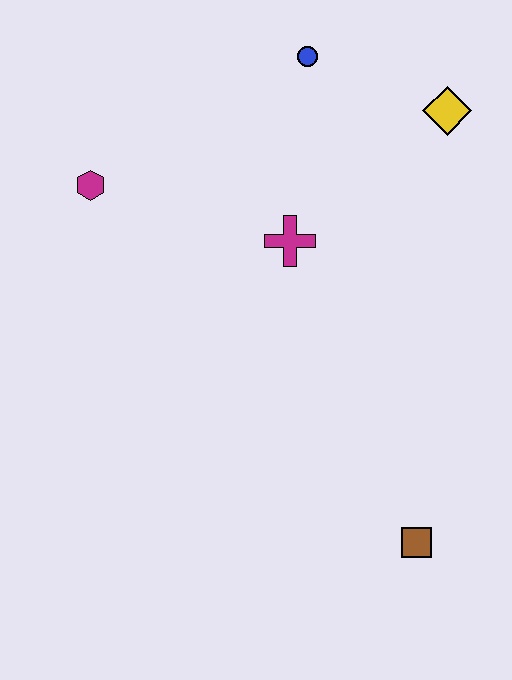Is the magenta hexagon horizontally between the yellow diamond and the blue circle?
No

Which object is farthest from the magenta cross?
The brown square is farthest from the magenta cross.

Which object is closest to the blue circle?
The yellow diamond is closest to the blue circle.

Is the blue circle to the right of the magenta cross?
Yes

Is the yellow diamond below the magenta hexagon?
No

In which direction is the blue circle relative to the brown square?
The blue circle is above the brown square.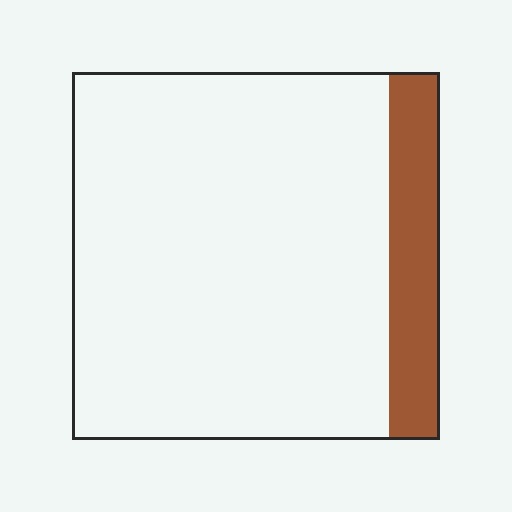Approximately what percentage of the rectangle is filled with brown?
Approximately 15%.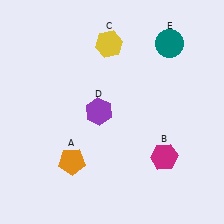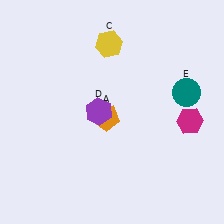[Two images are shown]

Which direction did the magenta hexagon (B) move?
The magenta hexagon (B) moved up.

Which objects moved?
The objects that moved are: the orange pentagon (A), the magenta hexagon (B), the teal circle (E).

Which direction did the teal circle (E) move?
The teal circle (E) moved down.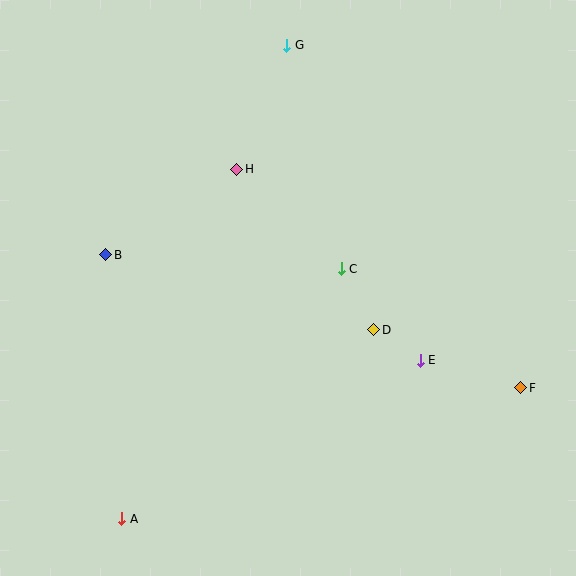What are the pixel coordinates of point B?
Point B is at (106, 255).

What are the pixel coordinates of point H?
Point H is at (237, 169).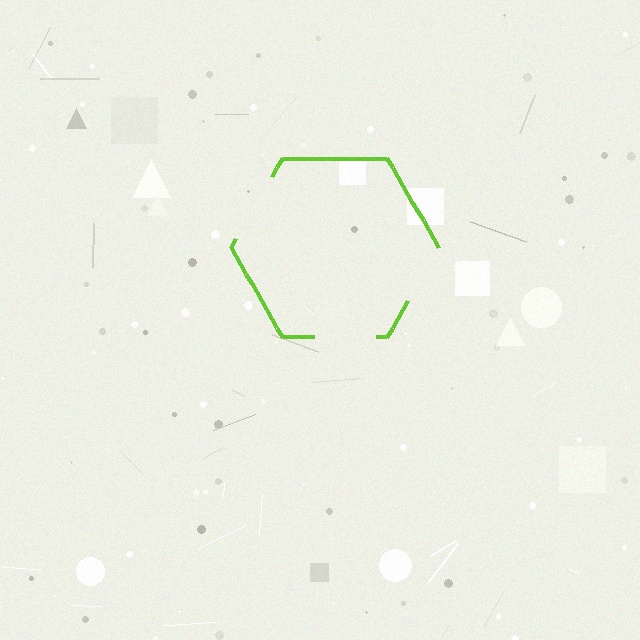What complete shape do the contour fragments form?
The contour fragments form a hexagon.